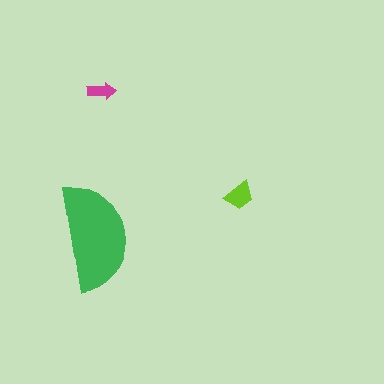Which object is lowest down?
The green semicircle is bottommost.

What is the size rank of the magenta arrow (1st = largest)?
3rd.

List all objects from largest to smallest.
The green semicircle, the lime trapezoid, the magenta arrow.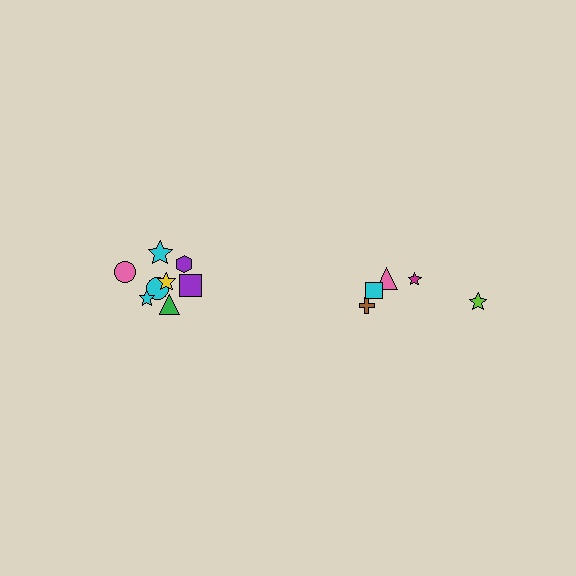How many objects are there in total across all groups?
There are 13 objects.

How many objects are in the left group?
There are 8 objects.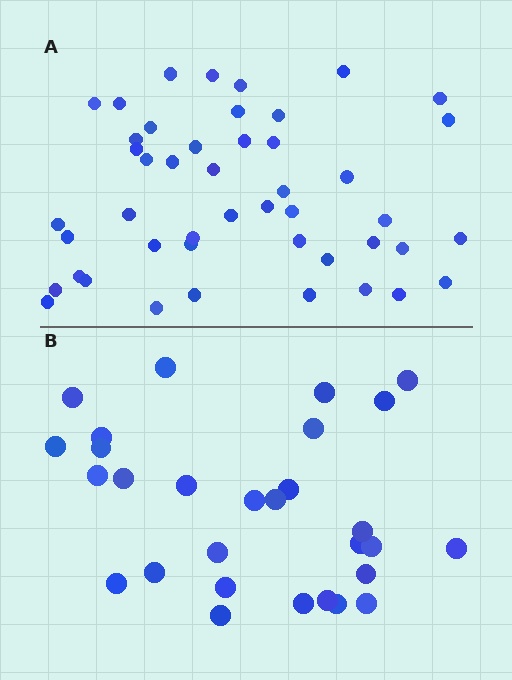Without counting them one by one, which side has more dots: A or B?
Region A (the top region) has more dots.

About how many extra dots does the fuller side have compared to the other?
Region A has approximately 15 more dots than region B.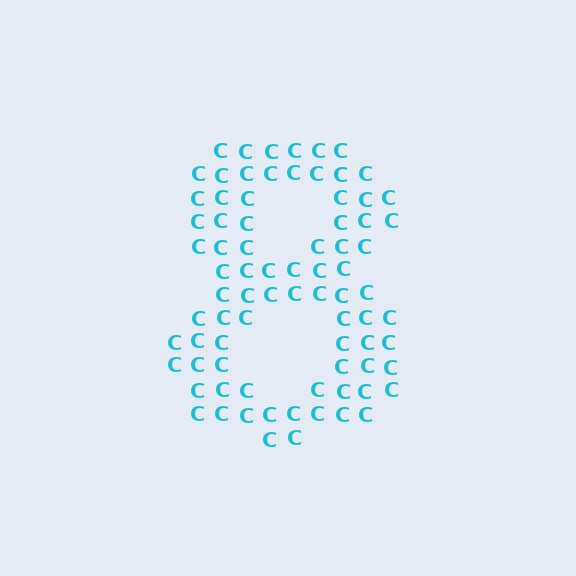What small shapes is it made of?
It is made of small letter C's.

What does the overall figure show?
The overall figure shows the digit 8.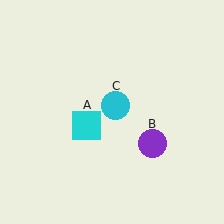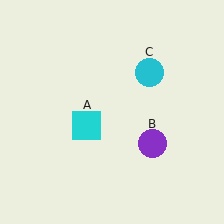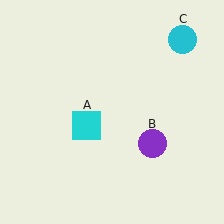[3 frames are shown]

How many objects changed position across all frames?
1 object changed position: cyan circle (object C).